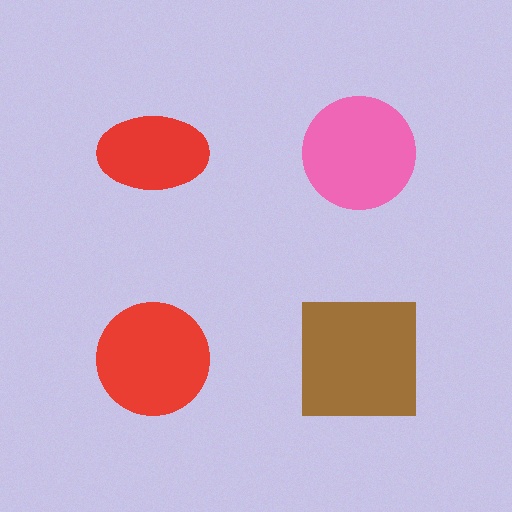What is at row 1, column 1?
A red ellipse.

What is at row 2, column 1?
A red circle.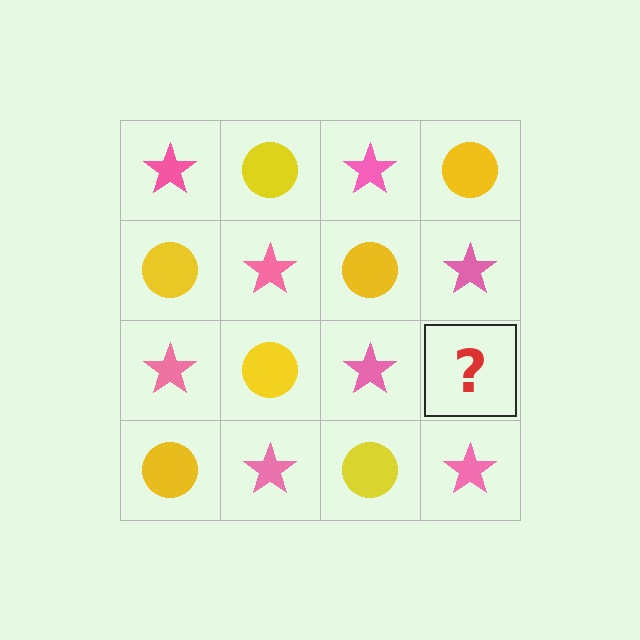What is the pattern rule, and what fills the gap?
The rule is that it alternates pink star and yellow circle in a checkerboard pattern. The gap should be filled with a yellow circle.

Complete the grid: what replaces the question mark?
The question mark should be replaced with a yellow circle.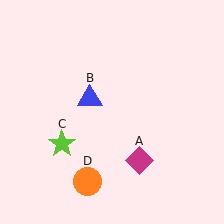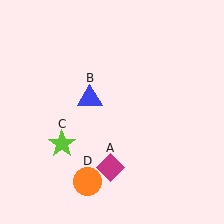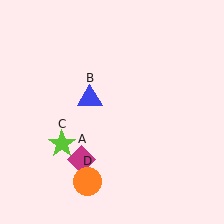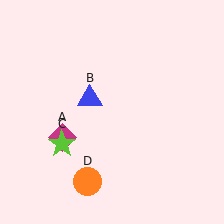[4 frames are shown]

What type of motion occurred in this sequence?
The magenta diamond (object A) rotated clockwise around the center of the scene.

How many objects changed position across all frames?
1 object changed position: magenta diamond (object A).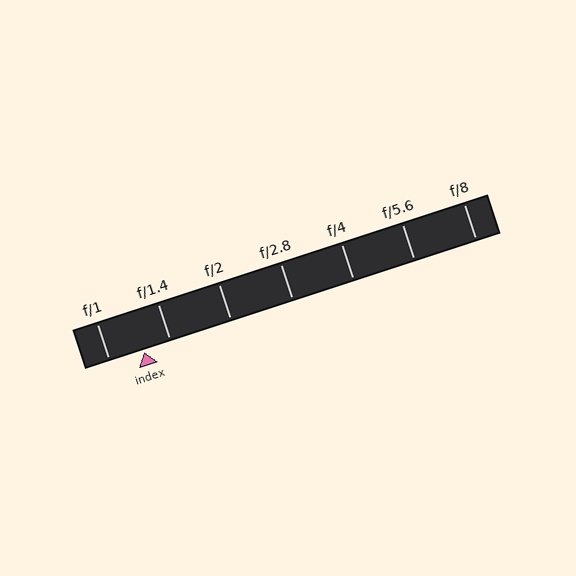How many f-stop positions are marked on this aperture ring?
There are 7 f-stop positions marked.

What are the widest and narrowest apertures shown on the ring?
The widest aperture shown is f/1 and the narrowest is f/8.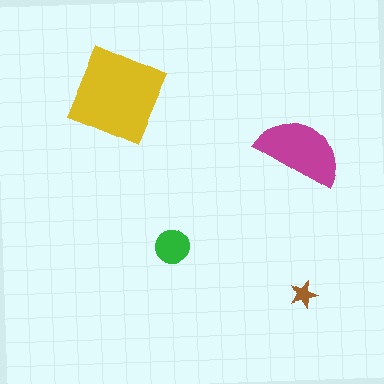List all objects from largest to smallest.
The yellow diamond, the magenta semicircle, the green circle, the brown star.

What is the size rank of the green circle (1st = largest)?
3rd.